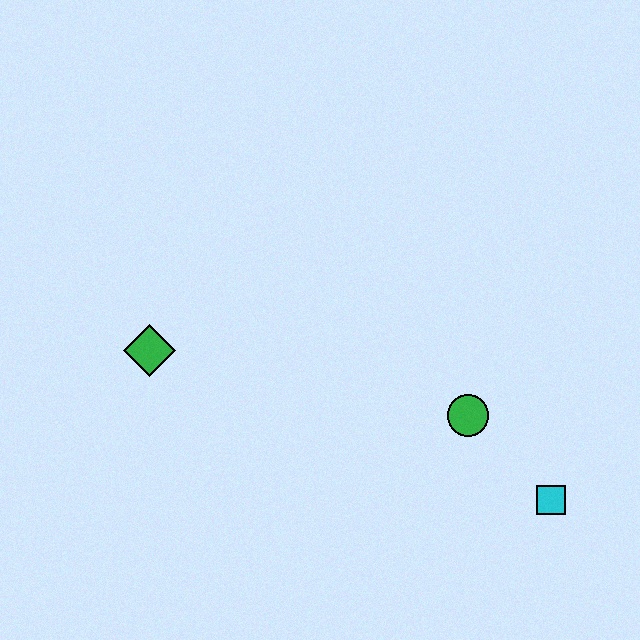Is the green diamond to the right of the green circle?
No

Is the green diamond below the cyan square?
No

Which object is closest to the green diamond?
The green circle is closest to the green diamond.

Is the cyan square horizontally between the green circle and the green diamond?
No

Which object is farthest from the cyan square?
The green diamond is farthest from the cyan square.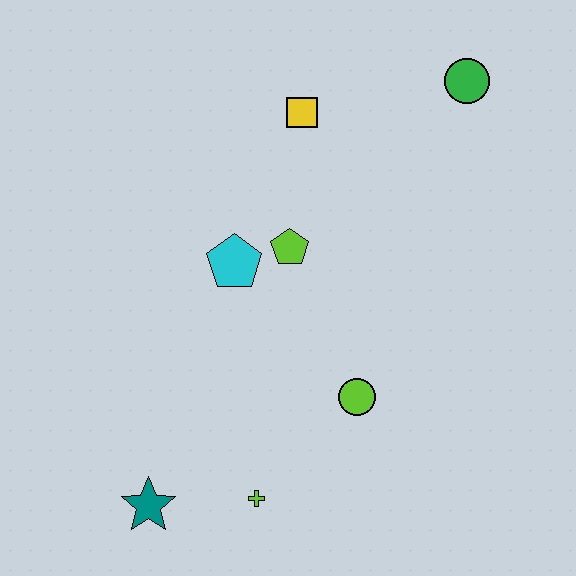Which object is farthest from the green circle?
The teal star is farthest from the green circle.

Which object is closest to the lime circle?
The lime cross is closest to the lime circle.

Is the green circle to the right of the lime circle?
Yes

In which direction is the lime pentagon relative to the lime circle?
The lime pentagon is above the lime circle.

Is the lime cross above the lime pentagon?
No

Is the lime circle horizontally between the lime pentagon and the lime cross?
No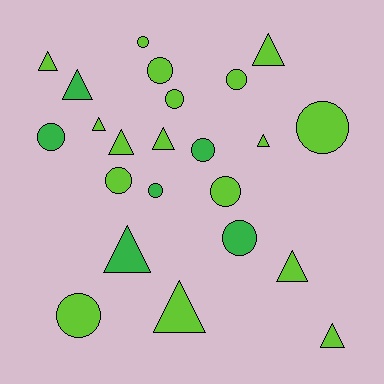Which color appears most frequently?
Lime, with 17 objects.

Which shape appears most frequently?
Circle, with 12 objects.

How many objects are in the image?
There are 23 objects.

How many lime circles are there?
There are 8 lime circles.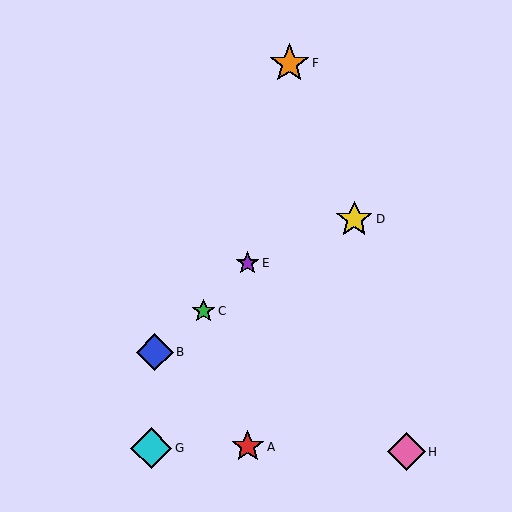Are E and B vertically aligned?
No, E is at x≈248 and B is at x≈155.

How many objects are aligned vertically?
2 objects (A, E) are aligned vertically.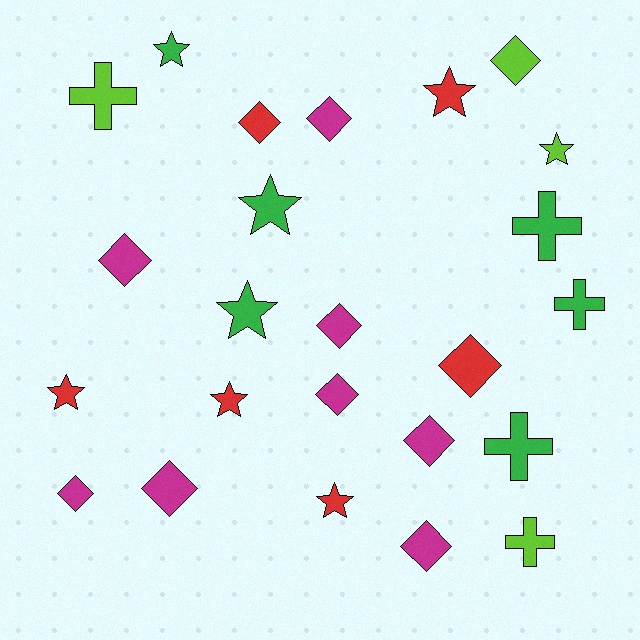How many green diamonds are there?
There are no green diamonds.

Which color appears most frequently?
Magenta, with 8 objects.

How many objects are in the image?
There are 24 objects.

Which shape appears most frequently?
Diamond, with 11 objects.